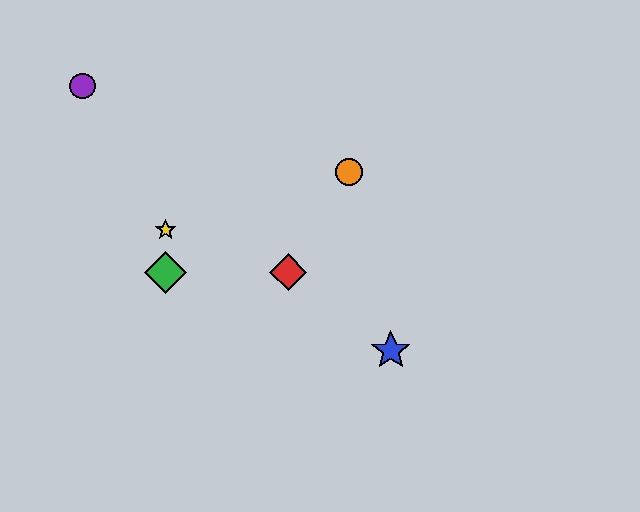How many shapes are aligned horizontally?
2 shapes (the red diamond, the green diamond) are aligned horizontally.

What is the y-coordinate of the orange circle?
The orange circle is at y≈172.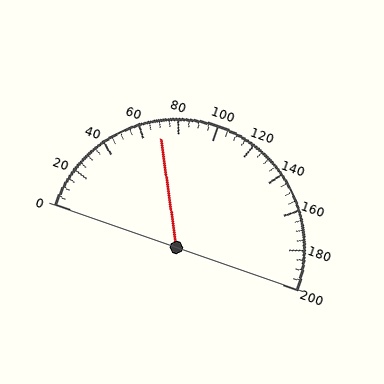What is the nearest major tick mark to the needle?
The nearest major tick mark is 80.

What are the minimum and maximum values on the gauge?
The gauge ranges from 0 to 200.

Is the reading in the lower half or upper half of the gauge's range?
The reading is in the lower half of the range (0 to 200).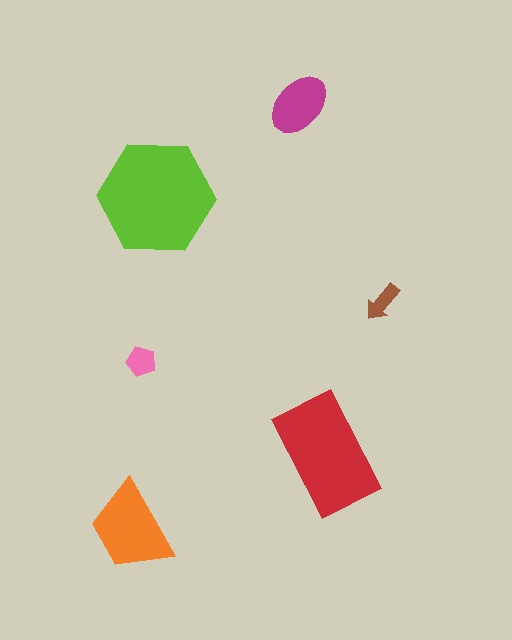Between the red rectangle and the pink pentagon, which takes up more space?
The red rectangle.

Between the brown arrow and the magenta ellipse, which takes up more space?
The magenta ellipse.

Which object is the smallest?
The brown arrow.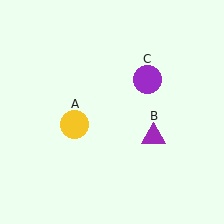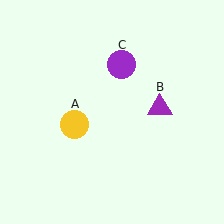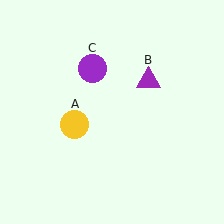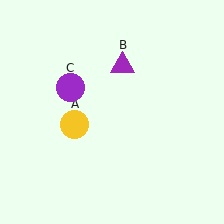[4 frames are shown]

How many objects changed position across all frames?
2 objects changed position: purple triangle (object B), purple circle (object C).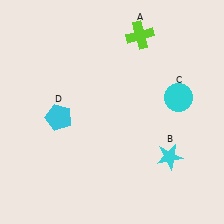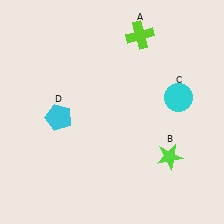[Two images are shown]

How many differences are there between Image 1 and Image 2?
There is 1 difference between the two images.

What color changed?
The star (B) changed from cyan in Image 1 to lime in Image 2.